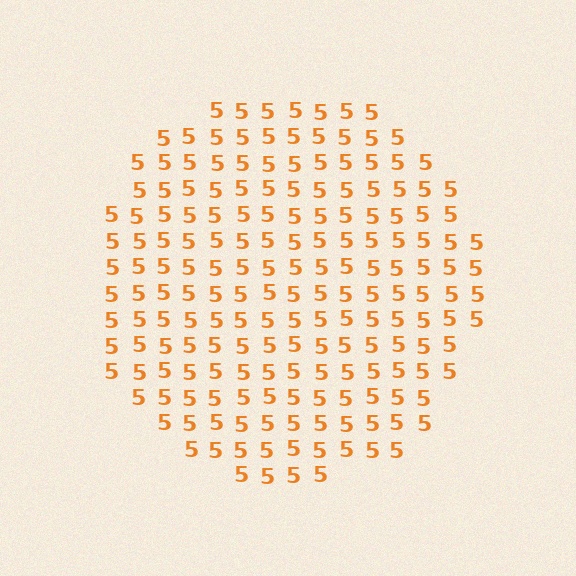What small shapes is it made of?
It is made of small digit 5's.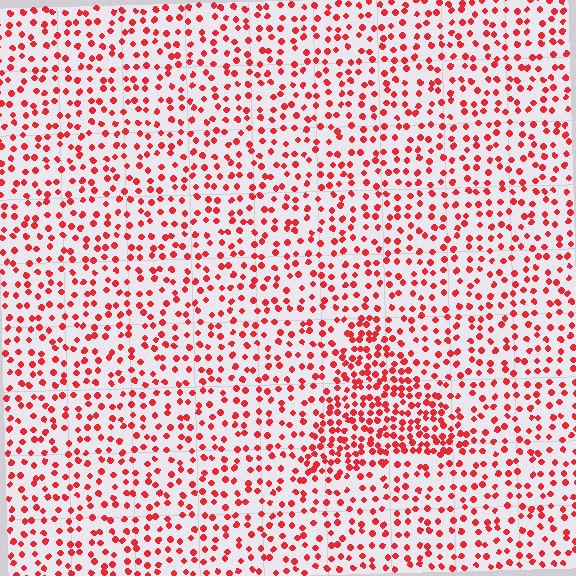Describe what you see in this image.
The image contains small red elements arranged at two different densities. A triangle-shaped region is visible where the elements are more densely packed than the surrounding area.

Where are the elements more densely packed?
The elements are more densely packed inside the triangle boundary.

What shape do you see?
I see a triangle.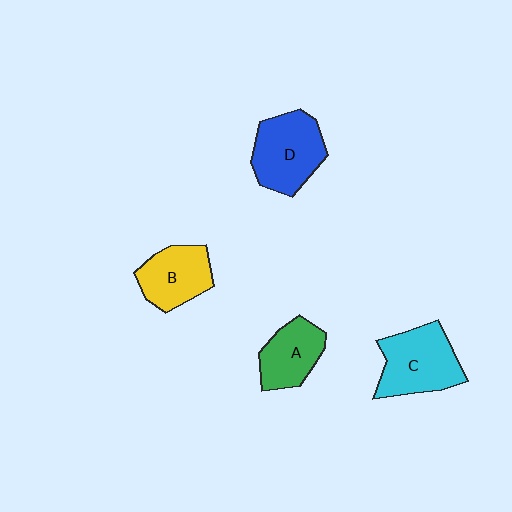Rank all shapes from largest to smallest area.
From largest to smallest: C (cyan), D (blue), B (yellow), A (green).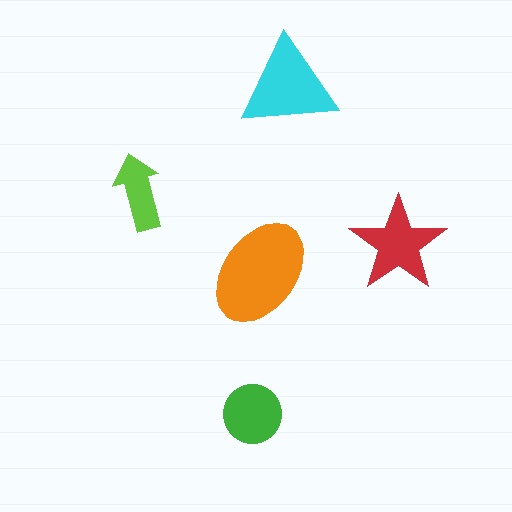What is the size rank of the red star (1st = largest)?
3rd.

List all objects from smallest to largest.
The lime arrow, the green circle, the red star, the cyan triangle, the orange ellipse.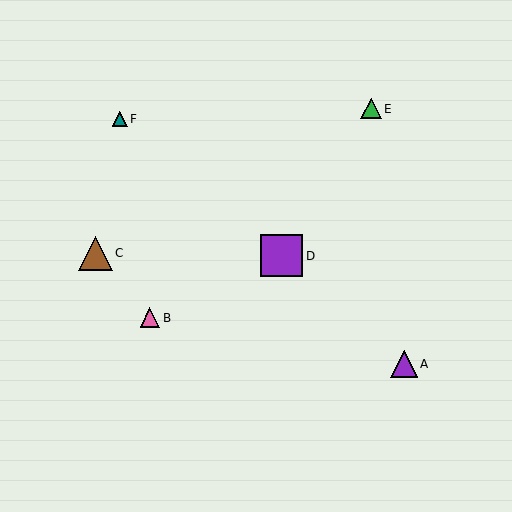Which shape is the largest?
The purple square (labeled D) is the largest.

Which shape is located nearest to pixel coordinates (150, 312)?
The pink triangle (labeled B) at (150, 318) is nearest to that location.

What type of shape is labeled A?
Shape A is a purple triangle.